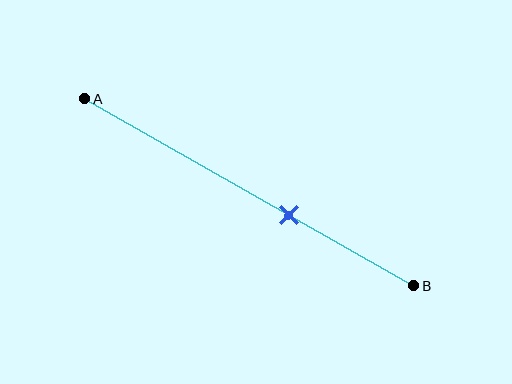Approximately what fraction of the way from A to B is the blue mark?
The blue mark is approximately 60% of the way from A to B.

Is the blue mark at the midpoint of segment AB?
No, the mark is at about 60% from A, not at the 50% midpoint.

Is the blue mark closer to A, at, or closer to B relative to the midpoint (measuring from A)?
The blue mark is closer to point B than the midpoint of segment AB.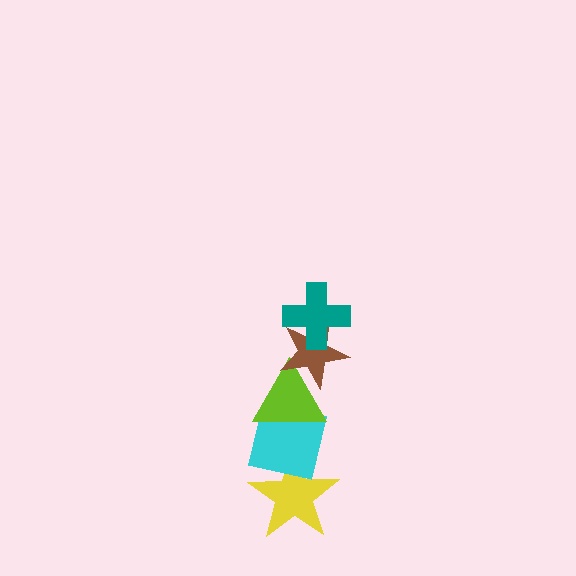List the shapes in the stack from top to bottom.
From top to bottom: the teal cross, the brown star, the lime triangle, the cyan square, the yellow star.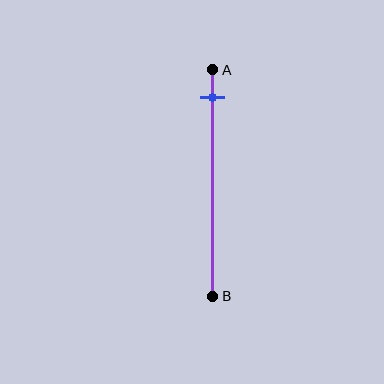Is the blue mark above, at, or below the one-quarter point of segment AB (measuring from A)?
The blue mark is above the one-quarter point of segment AB.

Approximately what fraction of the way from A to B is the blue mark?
The blue mark is approximately 10% of the way from A to B.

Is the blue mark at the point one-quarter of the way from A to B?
No, the mark is at about 10% from A, not at the 25% one-quarter point.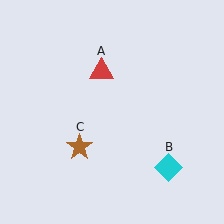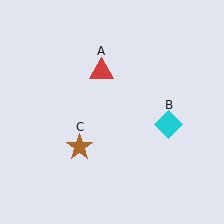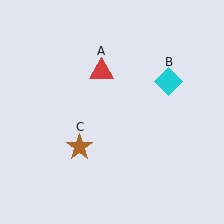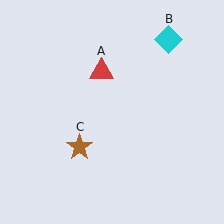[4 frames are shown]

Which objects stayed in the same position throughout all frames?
Red triangle (object A) and brown star (object C) remained stationary.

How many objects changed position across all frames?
1 object changed position: cyan diamond (object B).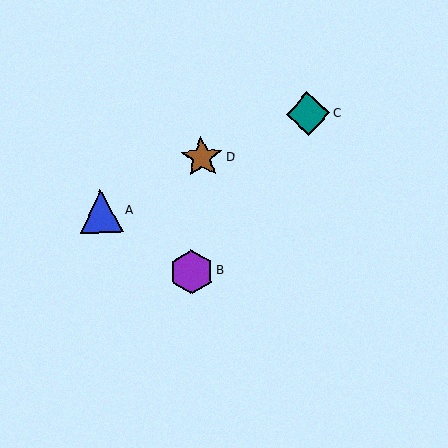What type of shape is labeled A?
Shape A is a blue triangle.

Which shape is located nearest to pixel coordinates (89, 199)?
The blue triangle (labeled A) at (101, 212) is nearest to that location.